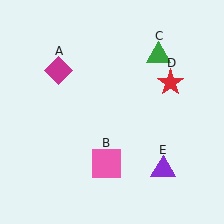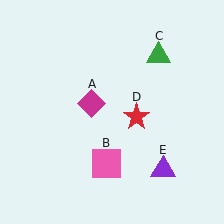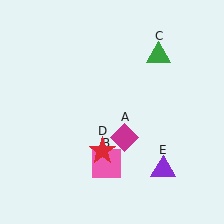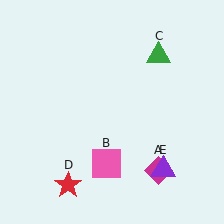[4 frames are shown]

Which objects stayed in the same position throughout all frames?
Pink square (object B) and green triangle (object C) and purple triangle (object E) remained stationary.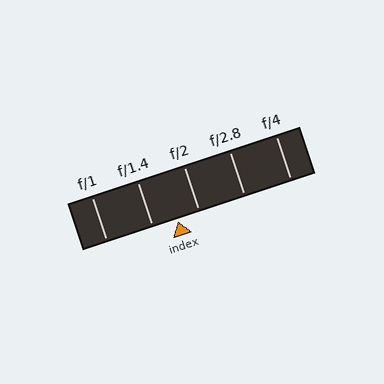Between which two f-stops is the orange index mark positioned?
The index mark is between f/1.4 and f/2.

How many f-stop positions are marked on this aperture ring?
There are 5 f-stop positions marked.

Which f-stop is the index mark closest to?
The index mark is closest to f/2.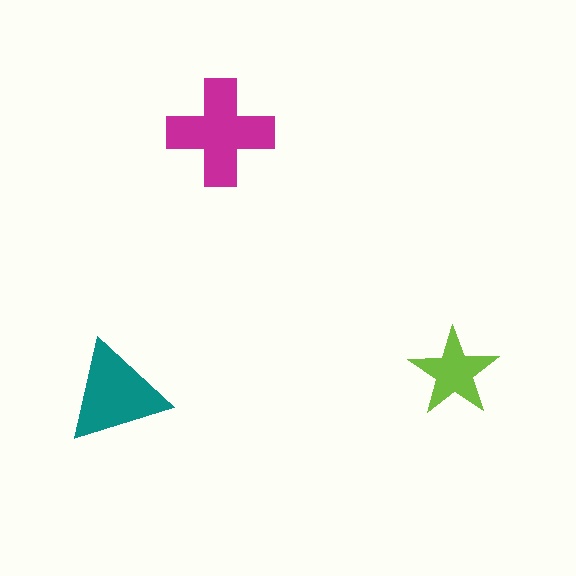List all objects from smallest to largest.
The lime star, the teal triangle, the magenta cross.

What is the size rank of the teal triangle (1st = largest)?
2nd.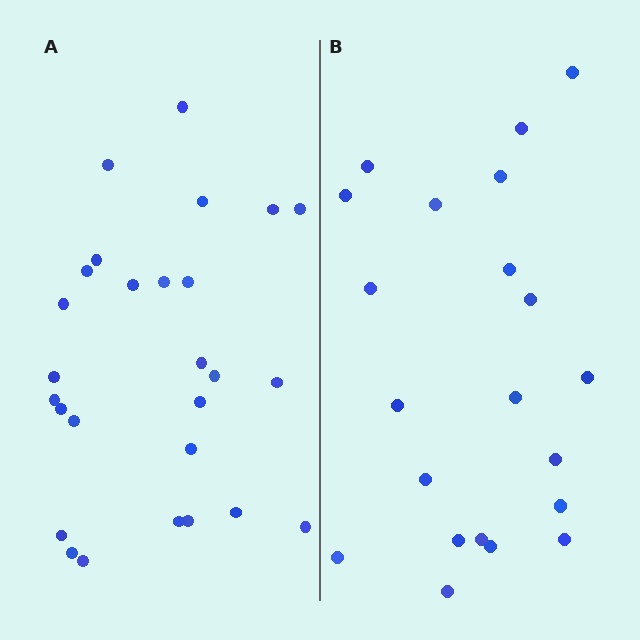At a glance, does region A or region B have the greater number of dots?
Region A (the left region) has more dots.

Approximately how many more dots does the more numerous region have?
Region A has about 6 more dots than region B.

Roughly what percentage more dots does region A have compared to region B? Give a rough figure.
About 30% more.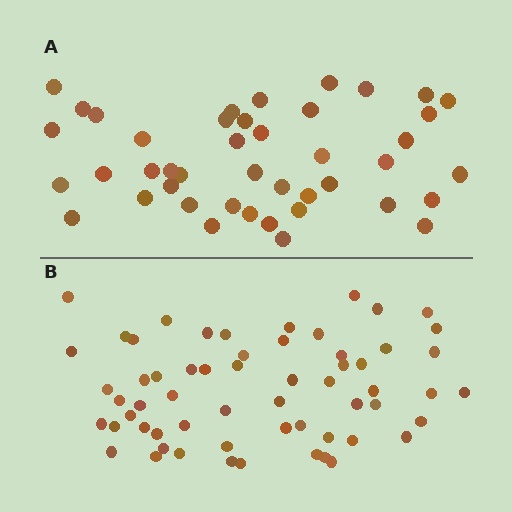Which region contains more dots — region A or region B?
Region B (the bottom region) has more dots.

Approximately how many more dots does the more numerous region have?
Region B has approximately 15 more dots than region A.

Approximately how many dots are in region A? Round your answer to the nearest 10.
About 40 dots. (The exact count is 43, which rounds to 40.)